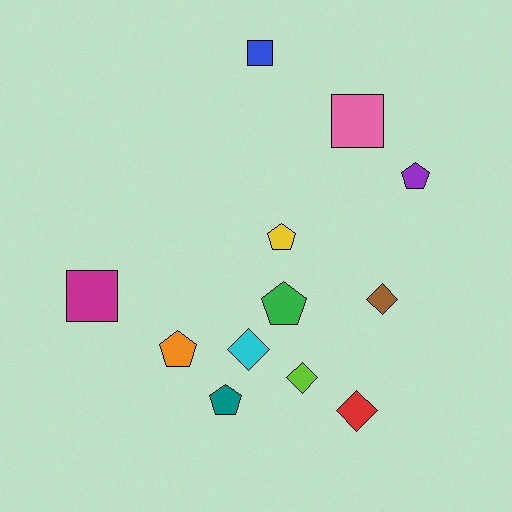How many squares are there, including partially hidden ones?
There are 3 squares.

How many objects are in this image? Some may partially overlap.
There are 12 objects.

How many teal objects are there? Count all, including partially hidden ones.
There is 1 teal object.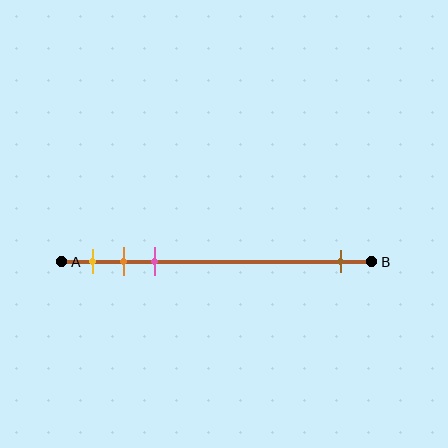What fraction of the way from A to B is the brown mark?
The brown mark is approximately 90% (0.9) of the way from A to B.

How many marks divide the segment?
There are 4 marks dividing the segment.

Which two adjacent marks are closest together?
The orange and pink marks are the closest adjacent pair.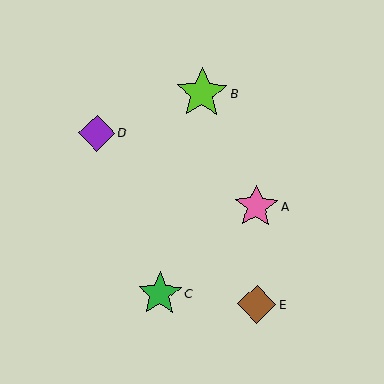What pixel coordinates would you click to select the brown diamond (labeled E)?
Click at (257, 304) to select the brown diamond E.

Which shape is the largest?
The lime star (labeled B) is the largest.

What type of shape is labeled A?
Shape A is a pink star.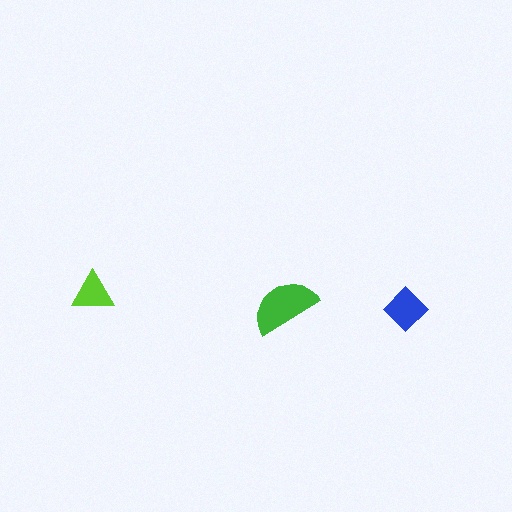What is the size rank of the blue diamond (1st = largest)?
2nd.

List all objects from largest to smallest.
The green semicircle, the blue diamond, the lime triangle.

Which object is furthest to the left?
The lime triangle is leftmost.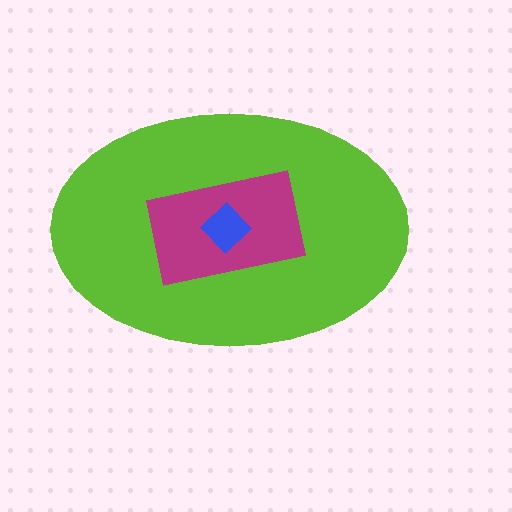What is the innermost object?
The blue diamond.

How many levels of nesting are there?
3.